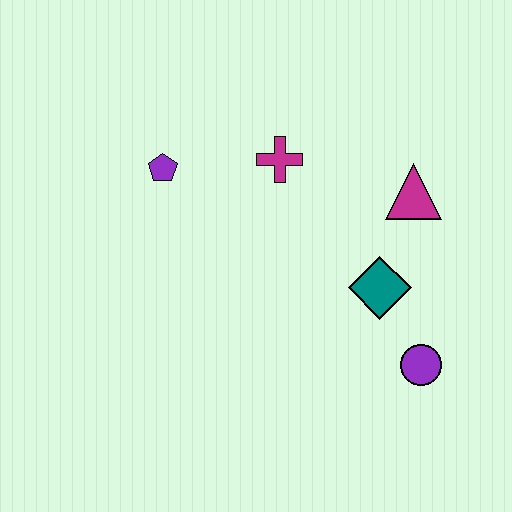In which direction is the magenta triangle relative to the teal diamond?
The magenta triangle is above the teal diamond.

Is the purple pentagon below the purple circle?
No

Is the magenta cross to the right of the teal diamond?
No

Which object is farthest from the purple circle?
The purple pentagon is farthest from the purple circle.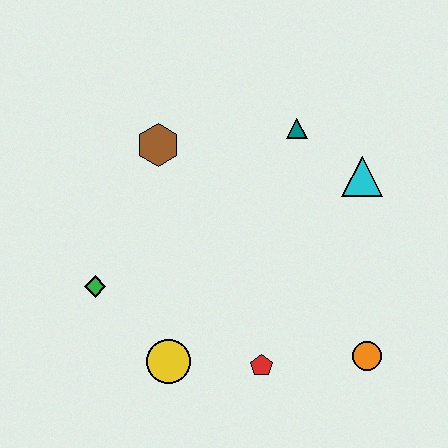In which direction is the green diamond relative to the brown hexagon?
The green diamond is below the brown hexagon.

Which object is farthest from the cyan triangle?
The green diamond is farthest from the cyan triangle.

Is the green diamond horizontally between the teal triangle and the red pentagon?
No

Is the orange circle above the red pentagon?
Yes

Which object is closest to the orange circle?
The red pentagon is closest to the orange circle.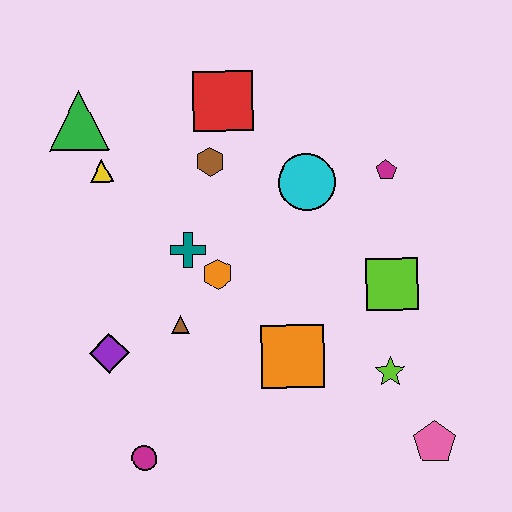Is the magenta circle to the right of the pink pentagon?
No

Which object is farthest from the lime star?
The green triangle is farthest from the lime star.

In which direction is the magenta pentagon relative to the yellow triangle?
The magenta pentagon is to the right of the yellow triangle.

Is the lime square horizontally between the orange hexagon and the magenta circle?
No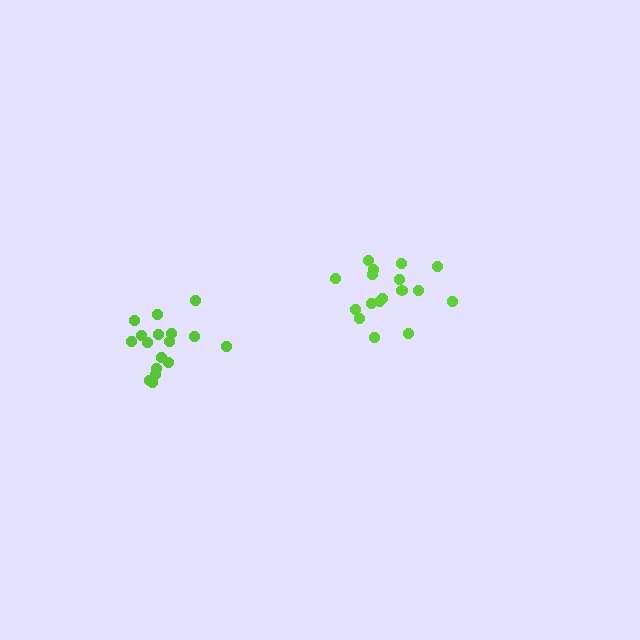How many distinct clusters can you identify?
There are 2 distinct clusters.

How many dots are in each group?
Group 1: 17 dots, Group 2: 17 dots (34 total).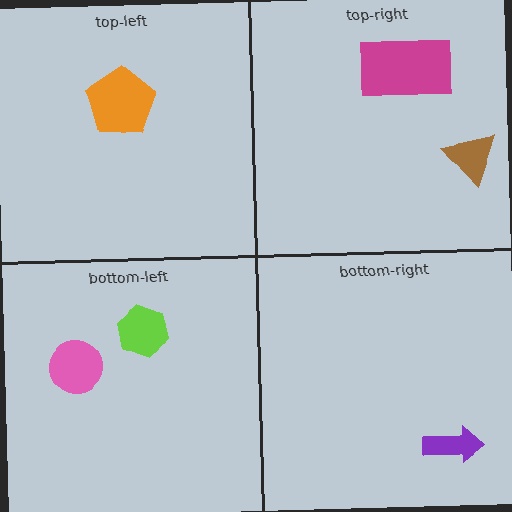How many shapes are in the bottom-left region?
2.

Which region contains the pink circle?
The bottom-left region.